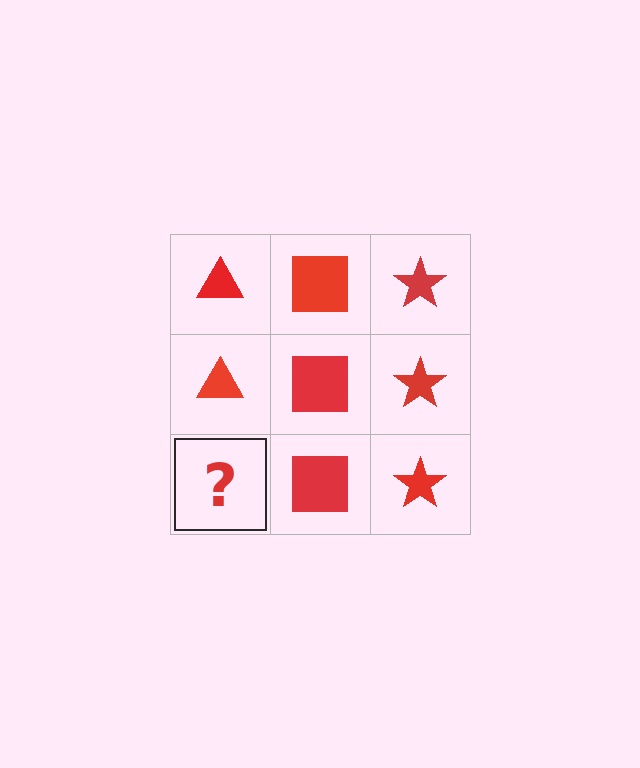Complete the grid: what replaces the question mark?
The question mark should be replaced with a red triangle.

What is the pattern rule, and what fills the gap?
The rule is that each column has a consistent shape. The gap should be filled with a red triangle.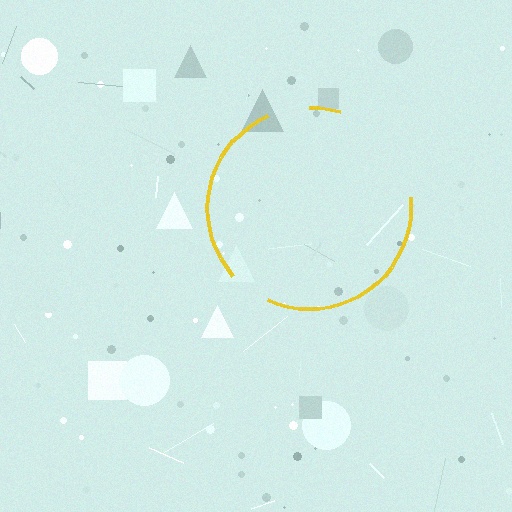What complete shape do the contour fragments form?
The contour fragments form a circle.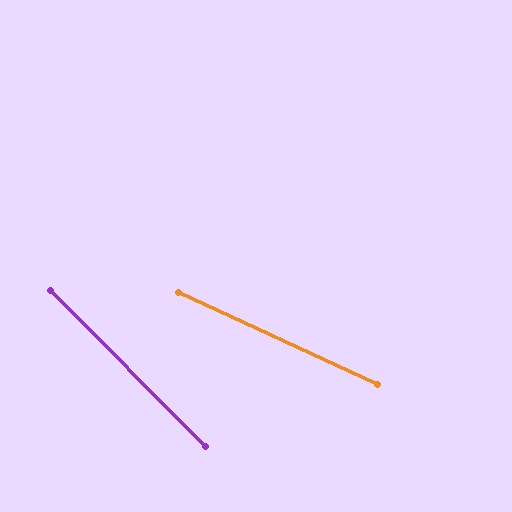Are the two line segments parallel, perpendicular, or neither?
Neither parallel nor perpendicular — they differ by about 20°.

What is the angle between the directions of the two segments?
Approximately 20 degrees.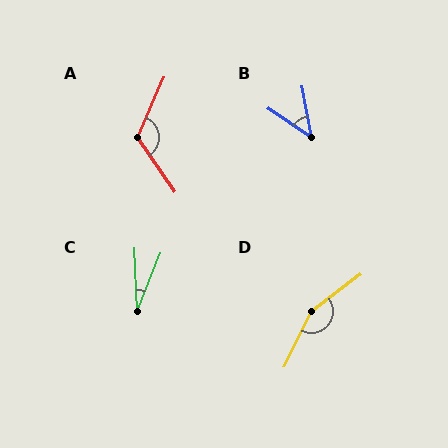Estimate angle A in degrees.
Approximately 121 degrees.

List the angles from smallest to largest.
C (24°), B (46°), A (121°), D (154°).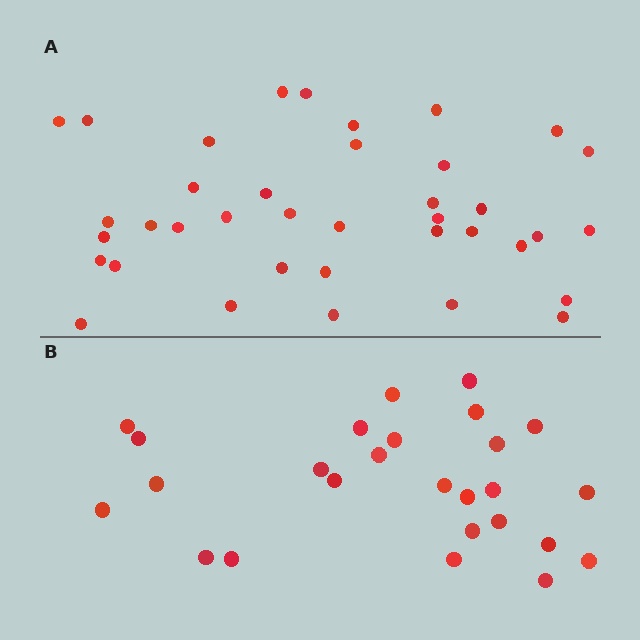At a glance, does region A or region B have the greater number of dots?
Region A (the top region) has more dots.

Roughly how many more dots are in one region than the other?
Region A has roughly 12 or so more dots than region B.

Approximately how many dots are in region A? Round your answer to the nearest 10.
About 40 dots. (The exact count is 38, which rounds to 40.)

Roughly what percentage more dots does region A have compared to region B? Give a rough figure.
About 45% more.